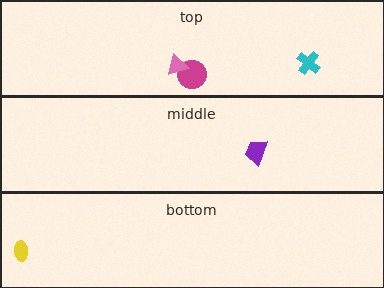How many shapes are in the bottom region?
1.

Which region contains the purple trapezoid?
The middle region.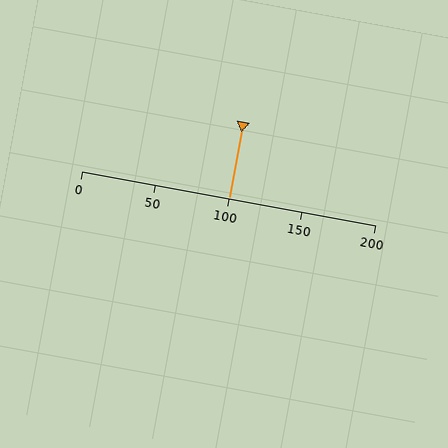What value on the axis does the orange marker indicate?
The marker indicates approximately 100.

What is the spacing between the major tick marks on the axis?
The major ticks are spaced 50 apart.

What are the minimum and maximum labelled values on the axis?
The axis runs from 0 to 200.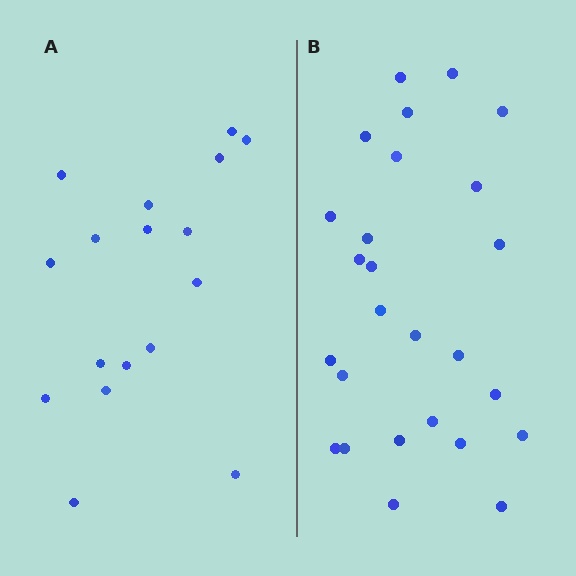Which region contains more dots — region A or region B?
Region B (the right region) has more dots.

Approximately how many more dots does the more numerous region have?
Region B has roughly 8 or so more dots than region A.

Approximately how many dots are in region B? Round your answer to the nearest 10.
About 30 dots. (The exact count is 26, which rounds to 30.)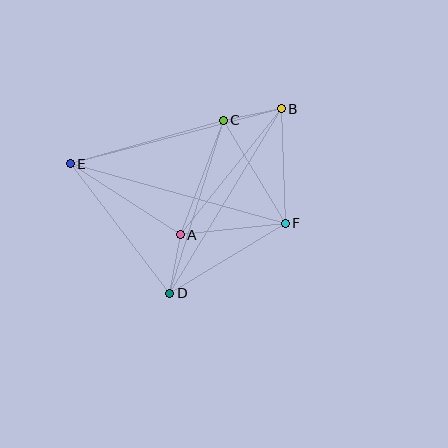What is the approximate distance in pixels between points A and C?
The distance between A and C is approximately 122 pixels.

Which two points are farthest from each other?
Points E and F are farthest from each other.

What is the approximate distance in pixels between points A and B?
The distance between A and B is approximately 162 pixels.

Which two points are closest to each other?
Points B and C are closest to each other.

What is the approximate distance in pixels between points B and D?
The distance between B and D is approximately 216 pixels.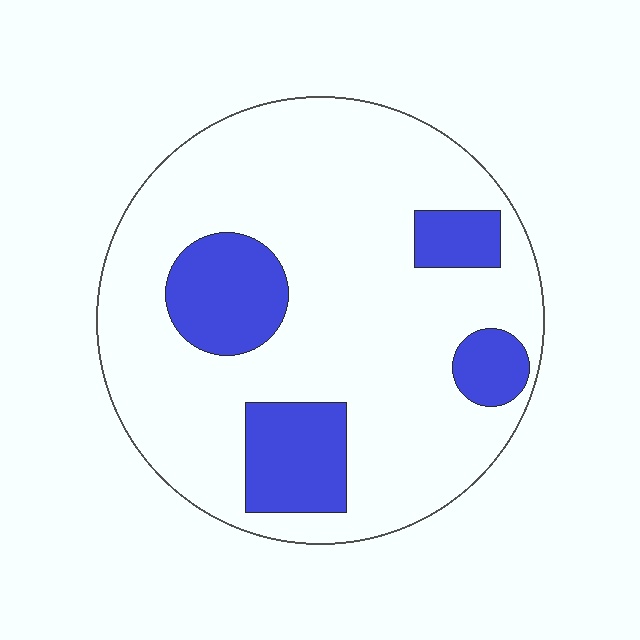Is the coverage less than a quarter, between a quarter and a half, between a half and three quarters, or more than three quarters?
Less than a quarter.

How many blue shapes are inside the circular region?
4.